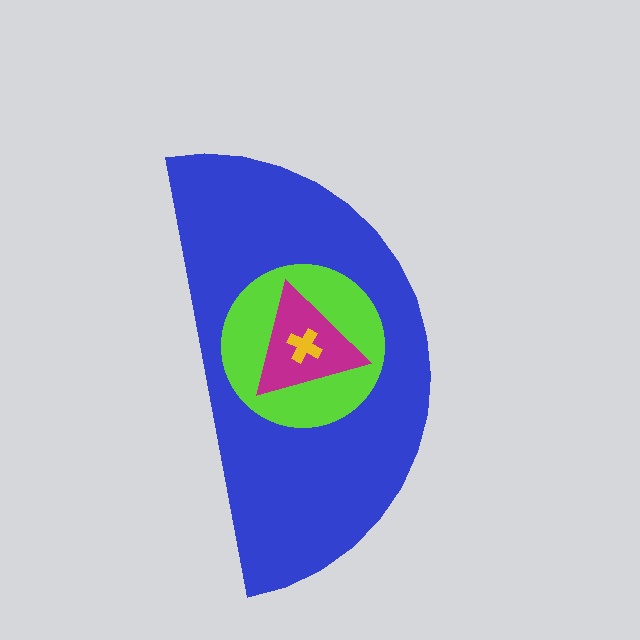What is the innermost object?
The yellow cross.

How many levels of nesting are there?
4.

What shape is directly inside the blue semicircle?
The lime circle.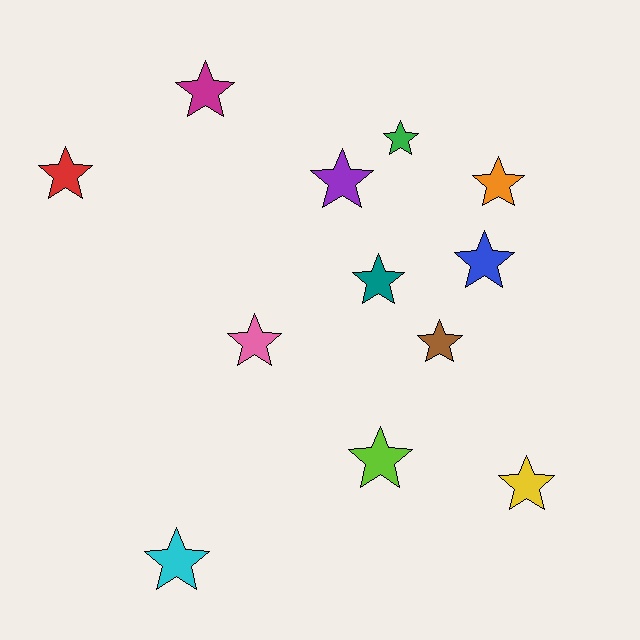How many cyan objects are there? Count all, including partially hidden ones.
There is 1 cyan object.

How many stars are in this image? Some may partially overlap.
There are 12 stars.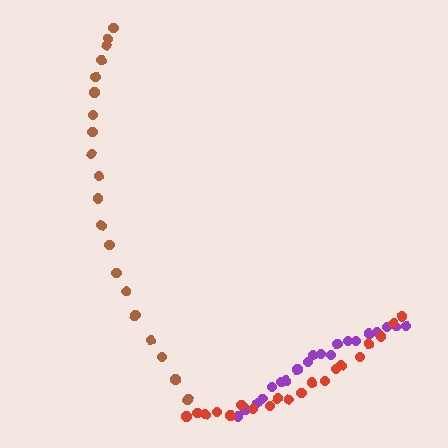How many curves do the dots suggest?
There are 3 distinct paths.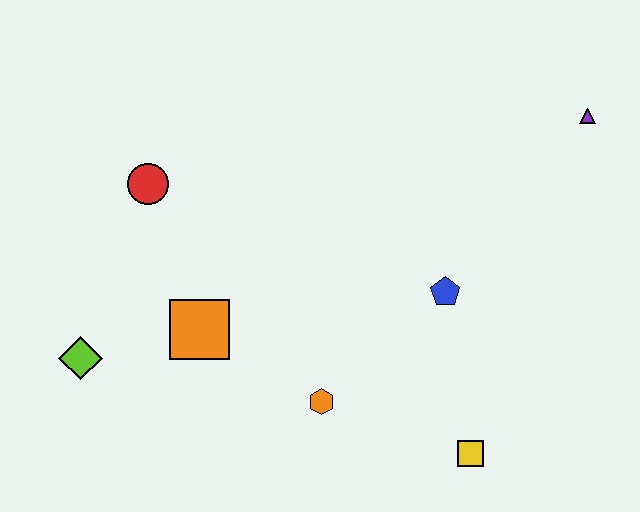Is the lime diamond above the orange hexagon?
Yes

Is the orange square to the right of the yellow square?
No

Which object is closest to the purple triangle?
The blue pentagon is closest to the purple triangle.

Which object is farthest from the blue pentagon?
The lime diamond is farthest from the blue pentagon.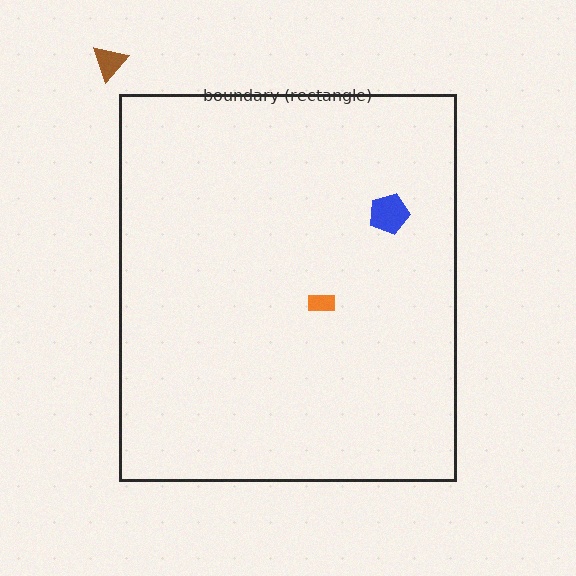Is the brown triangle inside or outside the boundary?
Outside.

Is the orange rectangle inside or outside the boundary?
Inside.